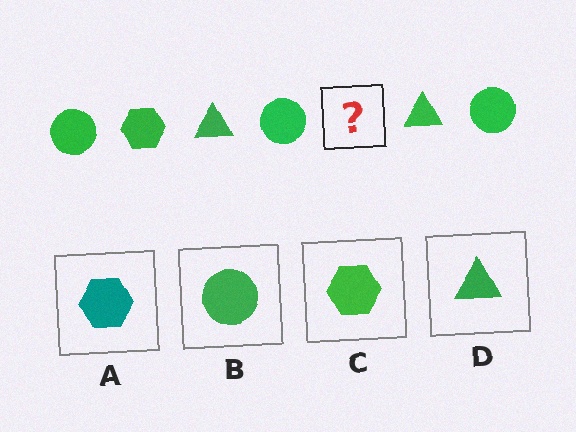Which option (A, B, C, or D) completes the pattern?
C.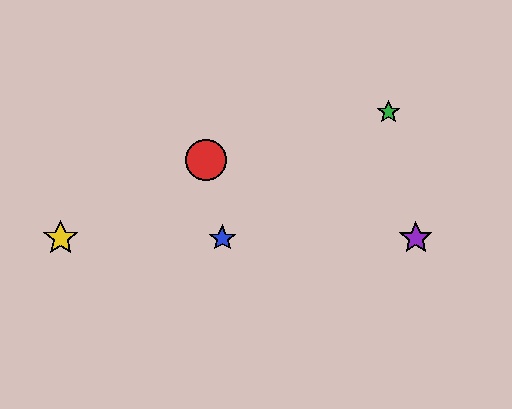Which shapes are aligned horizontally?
The blue star, the yellow star, the purple star are aligned horizontally.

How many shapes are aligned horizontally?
3 shapes (the blue star, the yellow star, the purple star) are aligned horizontally.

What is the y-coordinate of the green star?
The green star is at y≈112.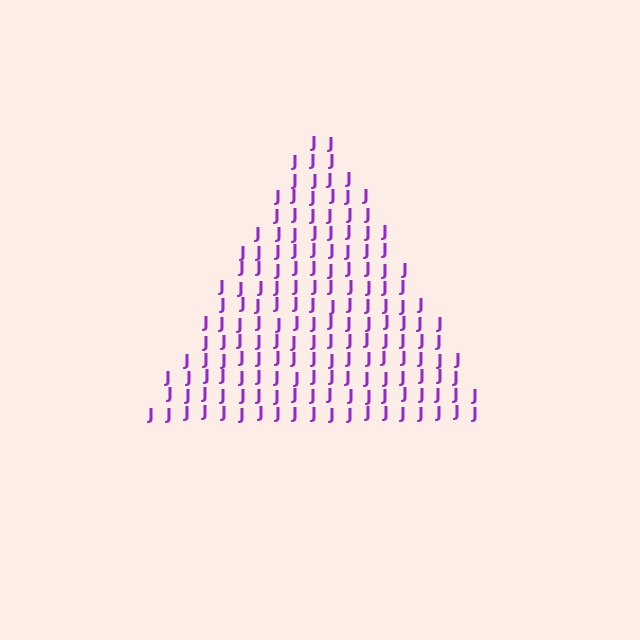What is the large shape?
The large shape is a triangle.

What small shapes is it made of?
It is made of small letter J's.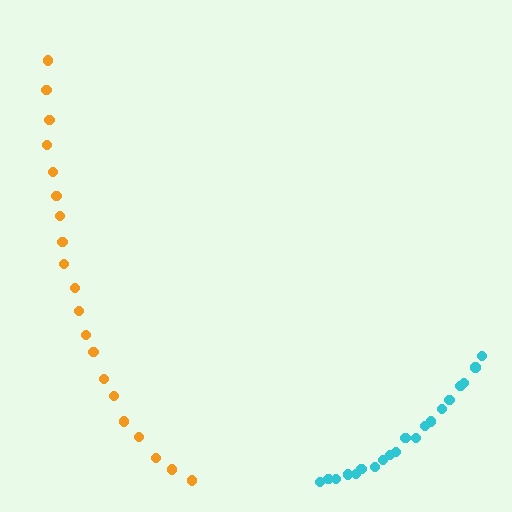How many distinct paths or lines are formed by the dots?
There are 2 distinct paths.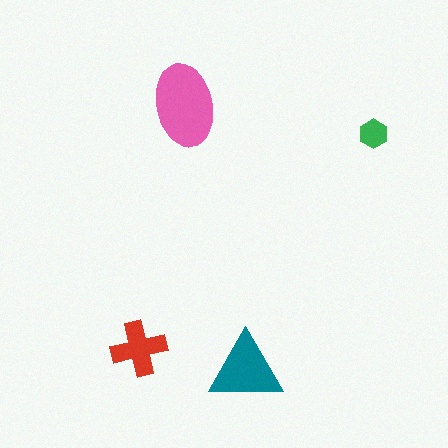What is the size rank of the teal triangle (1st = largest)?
2nd.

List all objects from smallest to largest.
The green hexagon, the red cross, the teal triangle, the pink ellipse.